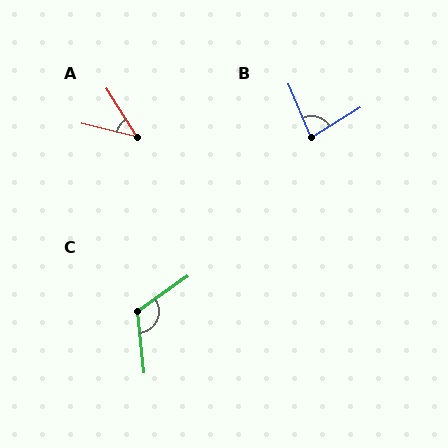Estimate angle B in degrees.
Approximately 81 degrees.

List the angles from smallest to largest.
A (45°), B (81°), C (118°).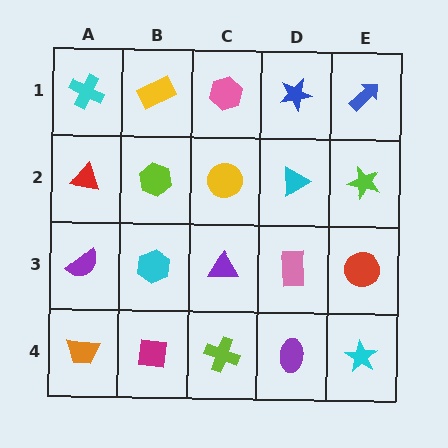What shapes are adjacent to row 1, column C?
A yellow circle (row 2, column C), a yellow rectangle (row 1, column B), a blue star (row 1, column D).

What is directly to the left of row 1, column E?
A blue star.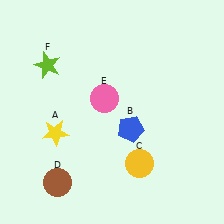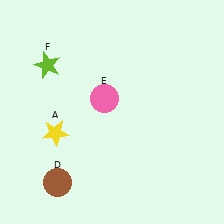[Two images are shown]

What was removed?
The yellow circle (C), the blue pentagon (B) were removed in Image 2.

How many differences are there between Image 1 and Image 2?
There are 2 differences between the two images.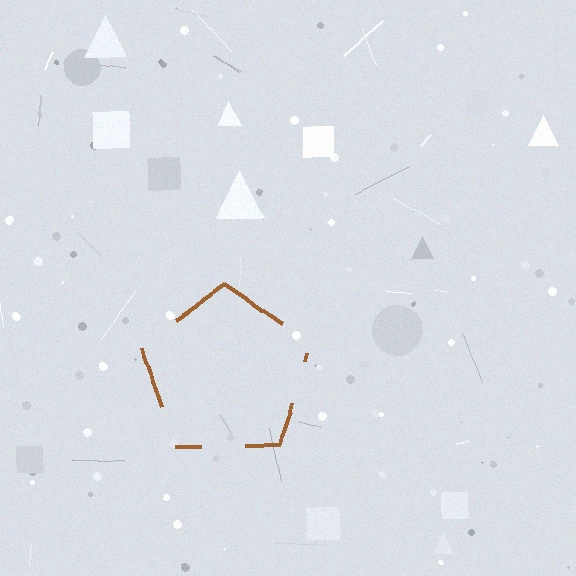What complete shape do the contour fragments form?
The contour fragments form a pentagon.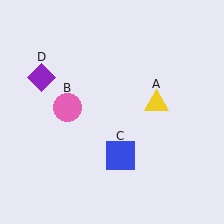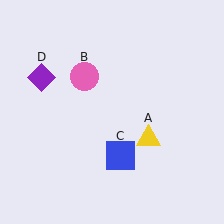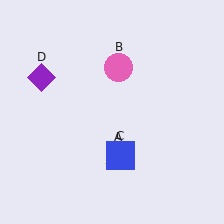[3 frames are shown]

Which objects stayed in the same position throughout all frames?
Blue square (object C) and purple diamond (object D) remained stationary.